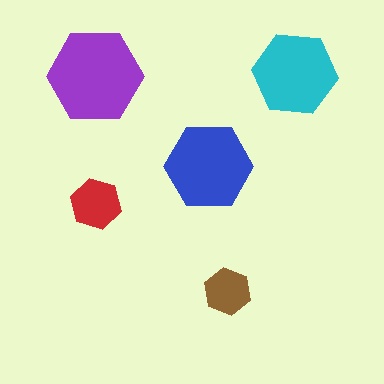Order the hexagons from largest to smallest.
the purple one, the blue one, the cyan one, the red one, the brown one.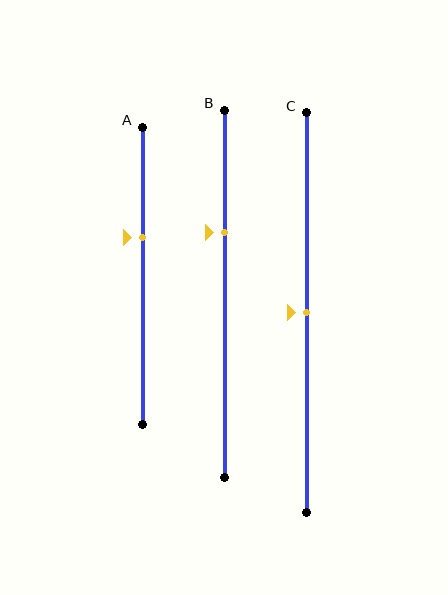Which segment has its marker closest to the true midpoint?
Segment C has its marker closest to the true midpoint.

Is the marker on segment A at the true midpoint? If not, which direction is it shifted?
No, the marker on segment A is shifted upward by about 13% of the segment length.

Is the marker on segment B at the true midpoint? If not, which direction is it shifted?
No, the marker on segment B is shifted upward by about 17% of the segment length.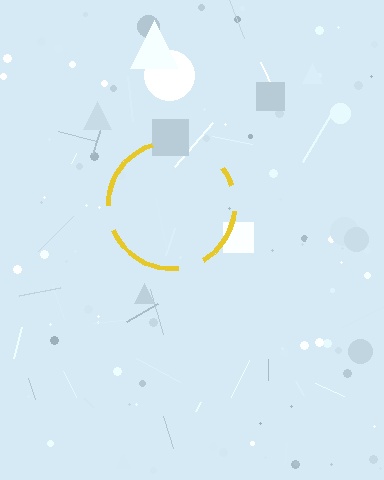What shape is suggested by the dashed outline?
The dashed outline suggests a circle.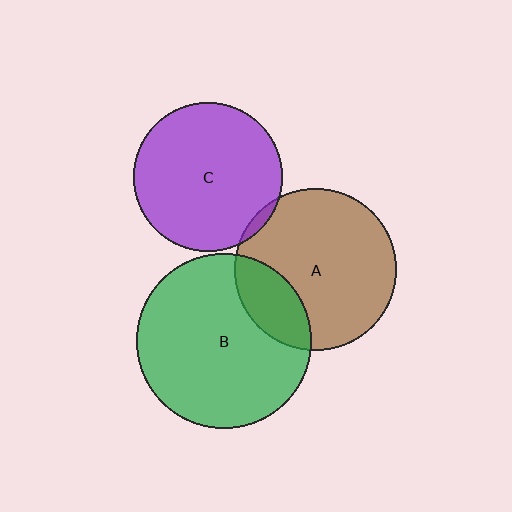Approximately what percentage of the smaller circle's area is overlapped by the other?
Approximately 5%.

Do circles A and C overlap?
Yes.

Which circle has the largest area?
Circle B (green).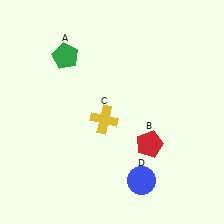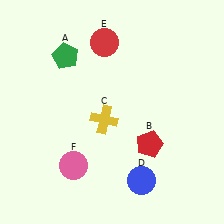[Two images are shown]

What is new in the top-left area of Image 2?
A red circle (E) was added in the top-left area of Image 2.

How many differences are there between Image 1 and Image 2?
There are 2 differences between the two images.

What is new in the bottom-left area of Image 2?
A pink circle (F) was added in the bottom-left area of Image 2.